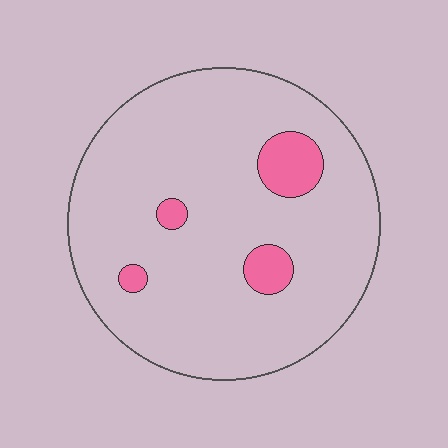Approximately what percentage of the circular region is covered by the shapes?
Approximately 10%.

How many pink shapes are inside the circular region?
4.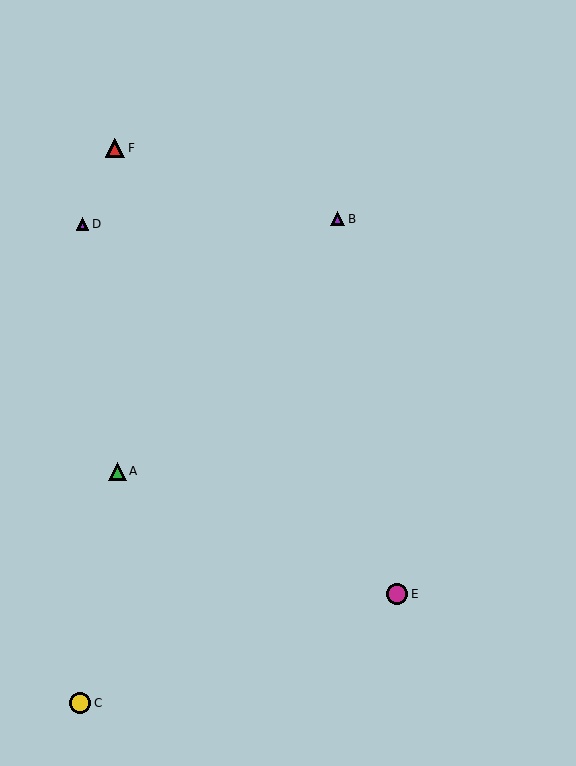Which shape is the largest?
The magenta circle (labeled E) is the largest.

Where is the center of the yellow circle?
The center of the yellow circle is at (80, 703).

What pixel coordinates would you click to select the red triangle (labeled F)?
Click at (115, 148) to select the red triangle F.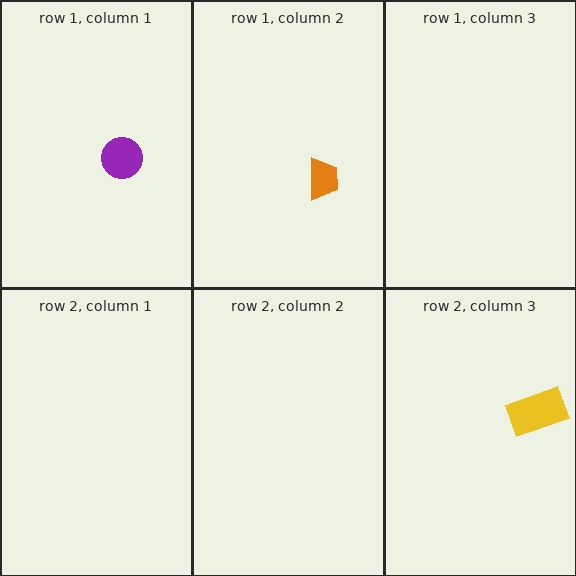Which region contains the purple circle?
The row 1, column 1 region.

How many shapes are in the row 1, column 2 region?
1.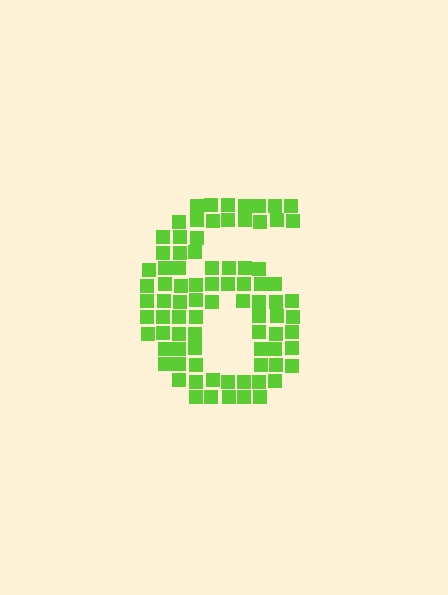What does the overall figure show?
The overall figure shows the digit 6.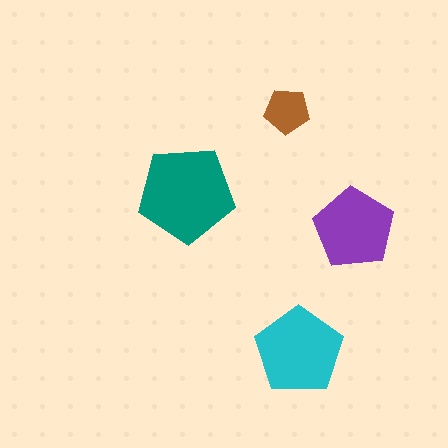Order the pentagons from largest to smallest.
the teal one, the cyan one, the purple one, the brown one.